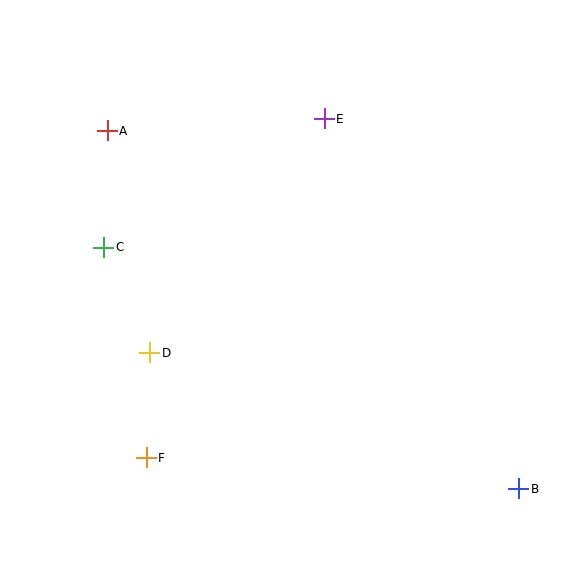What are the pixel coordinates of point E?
Point E is at (324, 119).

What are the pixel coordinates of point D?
Point D is at (150, 353).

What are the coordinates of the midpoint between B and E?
The midpoint between B and E is at (421, 304).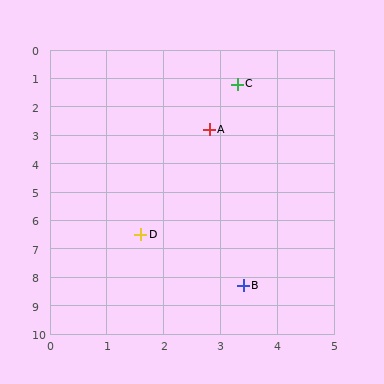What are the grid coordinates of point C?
Point C is at approximately (3.3, 1.2).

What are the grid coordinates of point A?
Point A is at approximately (2.8, 2.8).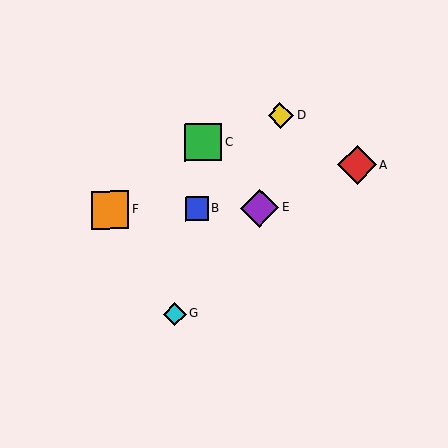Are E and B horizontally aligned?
Yes, both are at y≈208.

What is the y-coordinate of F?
Object F is at y≈210.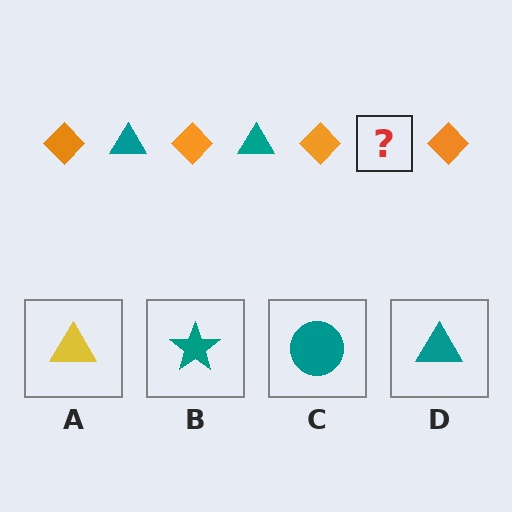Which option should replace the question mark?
Option D.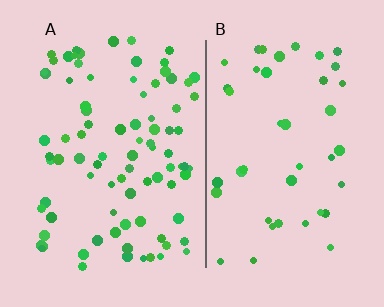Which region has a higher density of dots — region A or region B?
A (the left).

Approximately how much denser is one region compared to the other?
Approximately 2.1× — region A over region B.